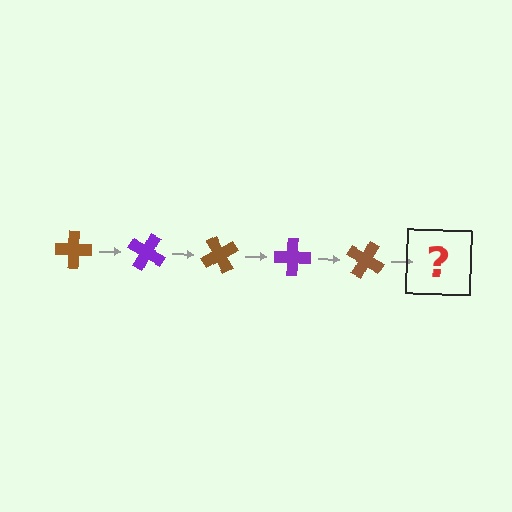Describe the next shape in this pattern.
It should be a purple cross, rotated 150 degrees from the start.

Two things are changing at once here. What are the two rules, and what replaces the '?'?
The two rules are that it rotates 30 degrees each step and the color cycles through brown and purple. The '?' should be a purple cross, rotated 150 degrees from the start.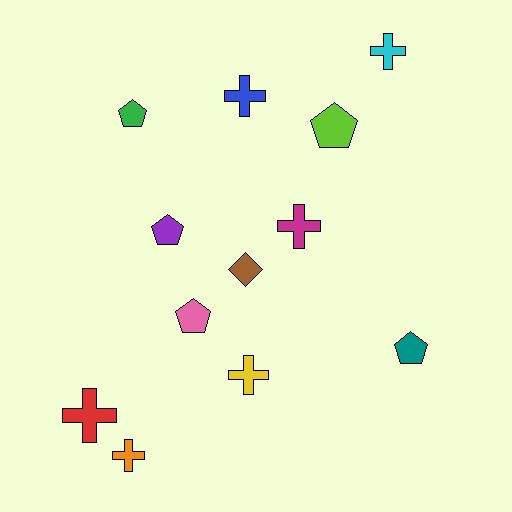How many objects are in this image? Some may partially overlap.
There are 12 objects.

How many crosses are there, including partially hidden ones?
There are 6 crosses.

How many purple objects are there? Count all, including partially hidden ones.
There is 1 purple object.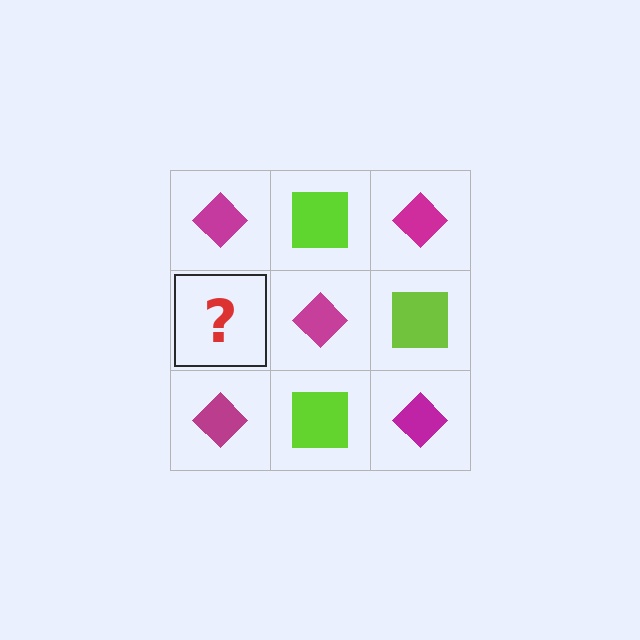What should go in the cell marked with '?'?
The missing cell should contain a lime square.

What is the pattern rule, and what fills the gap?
The rule is that it alternates magenta diamond and lime square in a checkerboard pattern. The gap should be filled with a lime square.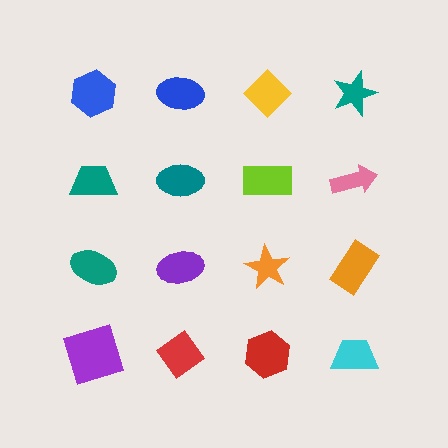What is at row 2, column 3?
A lime rectangle.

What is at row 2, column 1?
A teal trapezoid.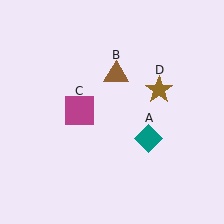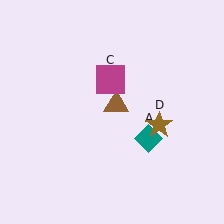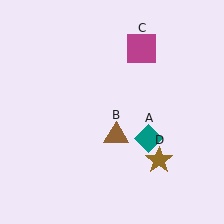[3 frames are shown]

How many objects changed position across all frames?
3 objects changed position: brown triangle (object B), magenta square (object C), brown star (object D).